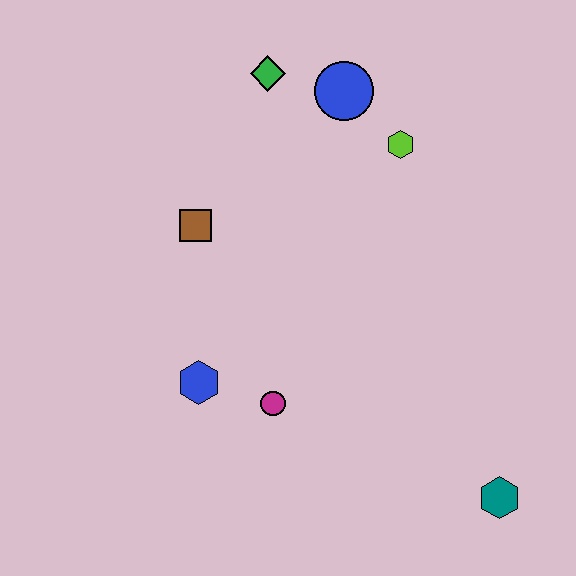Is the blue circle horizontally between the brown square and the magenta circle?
No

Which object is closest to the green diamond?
The blue circle is closest to the green diamond.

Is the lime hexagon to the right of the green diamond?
Yes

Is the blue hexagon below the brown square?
Yes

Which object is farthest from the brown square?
The teal hexagon is farthest from the brown square.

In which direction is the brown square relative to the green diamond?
The brown square is below the green diamond.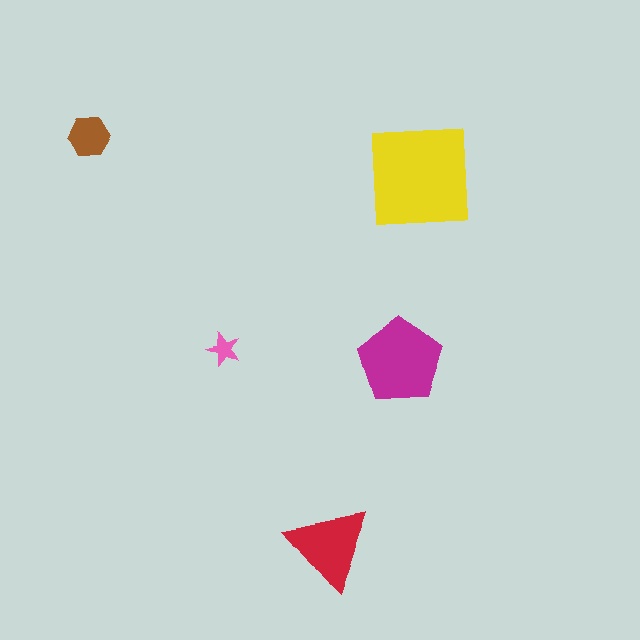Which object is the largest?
The yellow square.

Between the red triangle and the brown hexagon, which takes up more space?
The red triangle.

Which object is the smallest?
The pink star.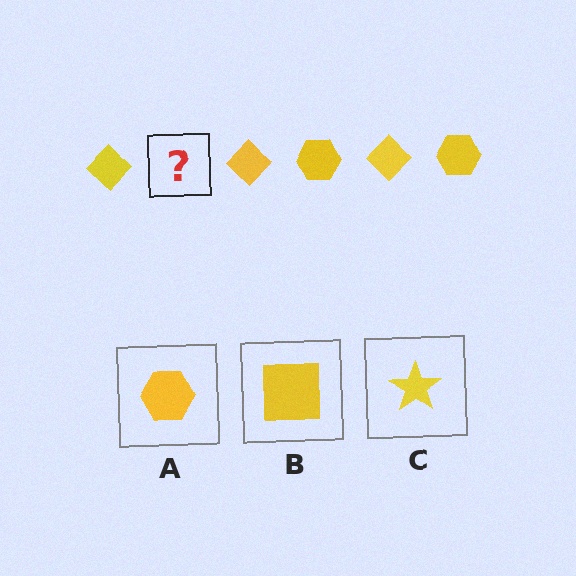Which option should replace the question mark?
Option A.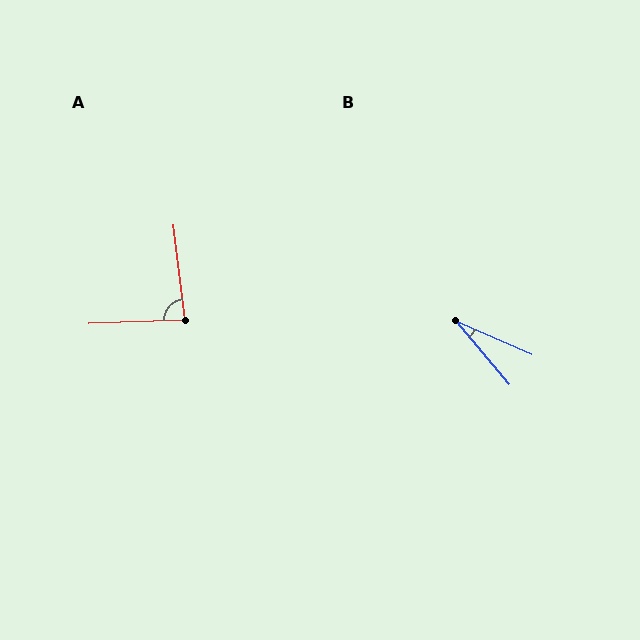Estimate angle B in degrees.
Approximately 26 degrees.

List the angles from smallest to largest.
B (26°), A (85°).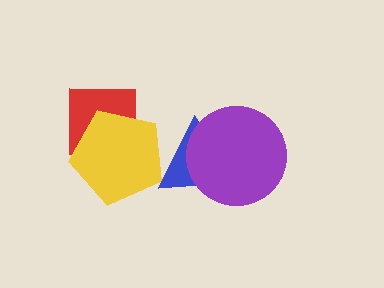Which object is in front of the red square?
The yellow pentagon is in front of the red square.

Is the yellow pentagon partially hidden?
Yes, it is partially covered by another shape.